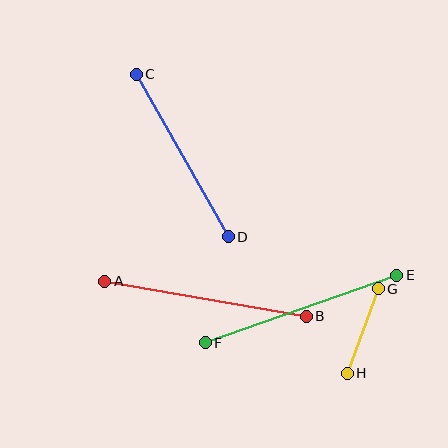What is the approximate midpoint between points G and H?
The midpoint is at approximately (363, 331) pixels.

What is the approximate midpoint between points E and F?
The midpoint is at approximately (301, 309) pixels.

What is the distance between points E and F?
The distance is approximately 203 pixels.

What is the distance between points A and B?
The distance is approximately 205 pixels.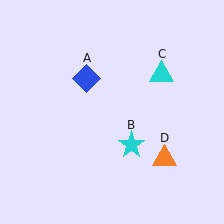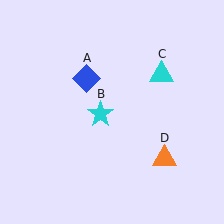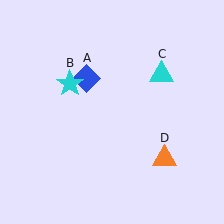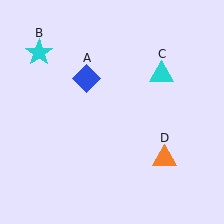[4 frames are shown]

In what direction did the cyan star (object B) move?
The cyan star (object B) moved up and to the left.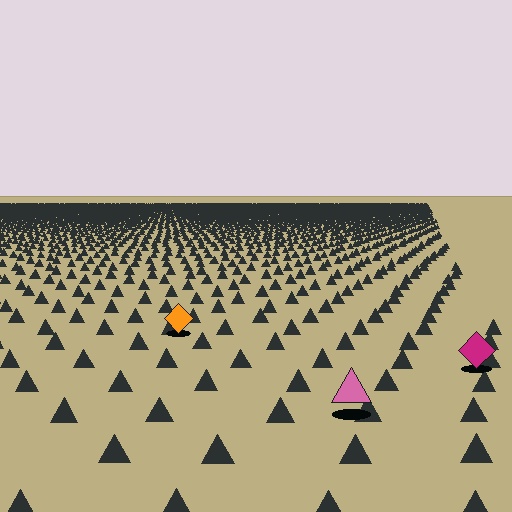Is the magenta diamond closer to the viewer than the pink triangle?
No. The pink triangle is closer — you can tell from the texture gradient: the ground texture is coarser near it.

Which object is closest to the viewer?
The pink triangle is closest. The texture marks near it are larger and more spread out.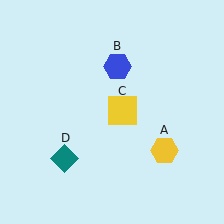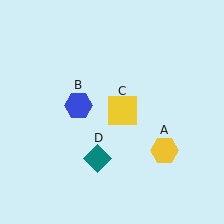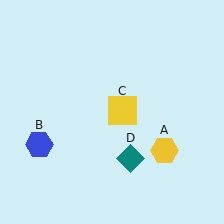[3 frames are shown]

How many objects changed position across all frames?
2 objects changed position: blue hexagon (object B), teal diamond (object D).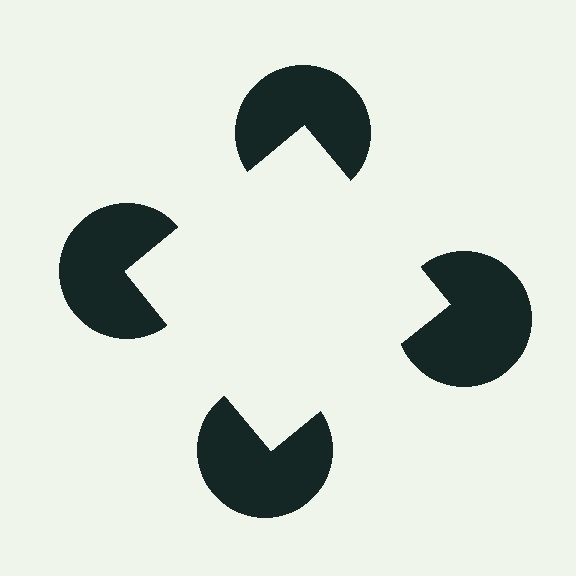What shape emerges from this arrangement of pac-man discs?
An illusory square — its edges are inferred from the aligned wedge cuts in the pac-man discs, not physically drawn.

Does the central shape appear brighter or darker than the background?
It typically appears slightly brighter than the background, even though no actual brightness change is drawn.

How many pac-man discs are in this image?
There are 4 — one at each vertex of the illusory square.